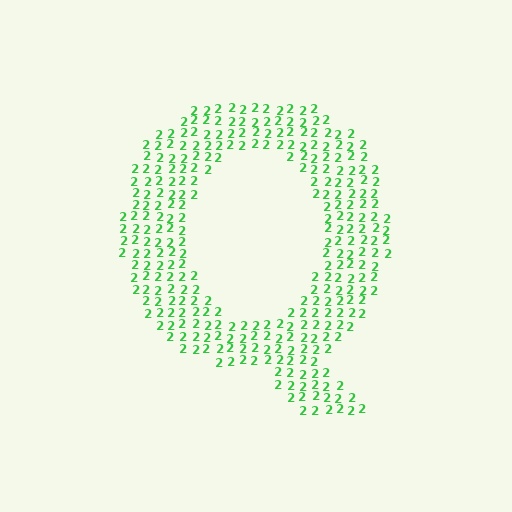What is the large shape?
The large shape is the letter Q.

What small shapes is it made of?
It is made of small digit 2's.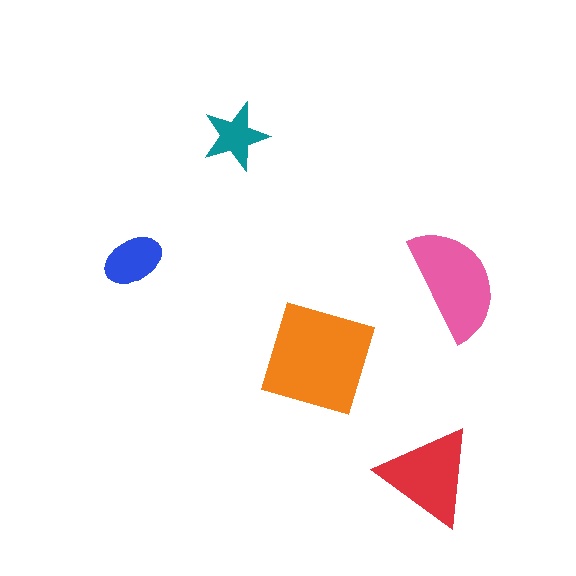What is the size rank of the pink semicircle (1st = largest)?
2nd.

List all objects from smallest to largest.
The teal star, the blue ellipse, the red triangle, the pink semicircle, the orange diamond.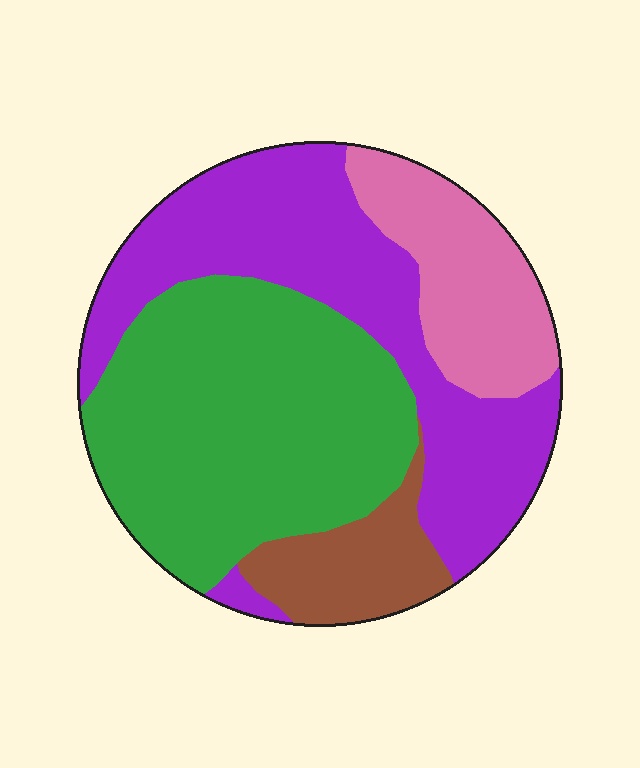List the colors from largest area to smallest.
From largest to smallest: green, purple, pink, brown.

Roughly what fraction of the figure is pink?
Pink takes up about one sixth (1/6) of the figure.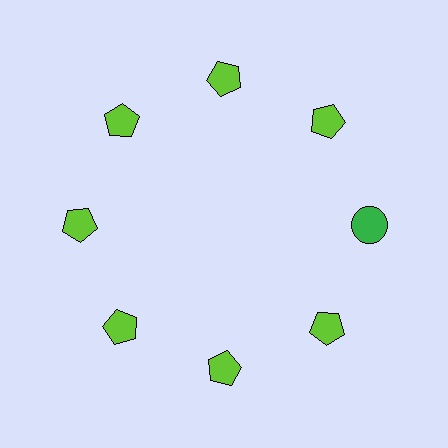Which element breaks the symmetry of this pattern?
The green circle at roughly the 3 o'clock position breaks the symmetry. All other shapes are lime pentagons.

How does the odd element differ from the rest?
It differs in both color (green instead of lime) and shape (circle instead of pentagon).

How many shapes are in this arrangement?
There are 8 shapes arranged in a ring pattern.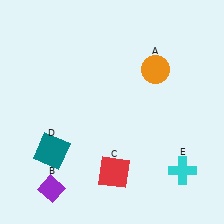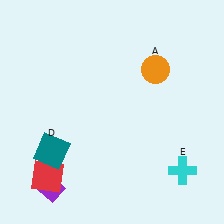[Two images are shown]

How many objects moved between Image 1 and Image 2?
1 object moved between the two images.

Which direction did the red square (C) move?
The red square (C) moved left.